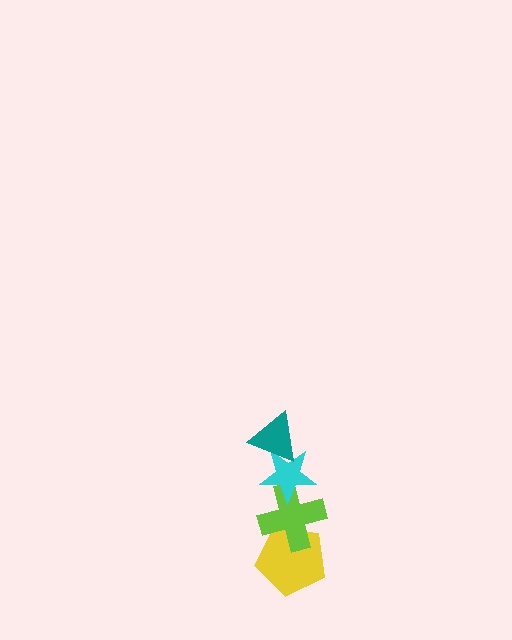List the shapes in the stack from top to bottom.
From top to bottom: the teal triangle, the cyan star, the lime cross, the yellow pentagon.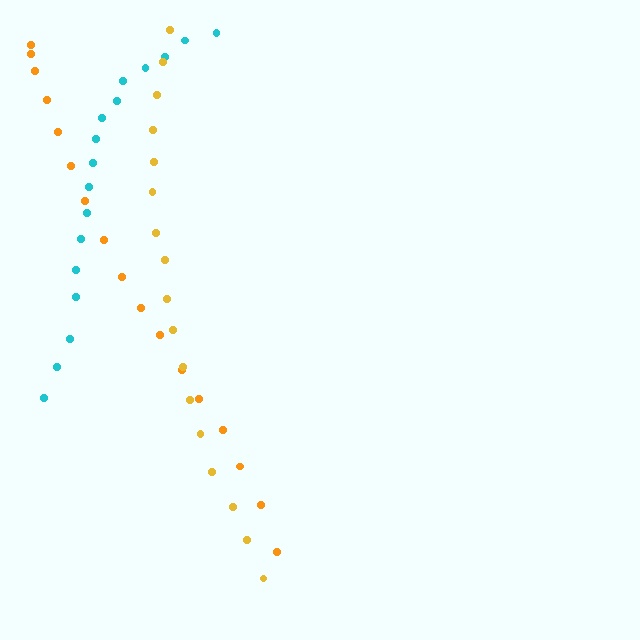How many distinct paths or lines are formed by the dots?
There are 3 distinct paths.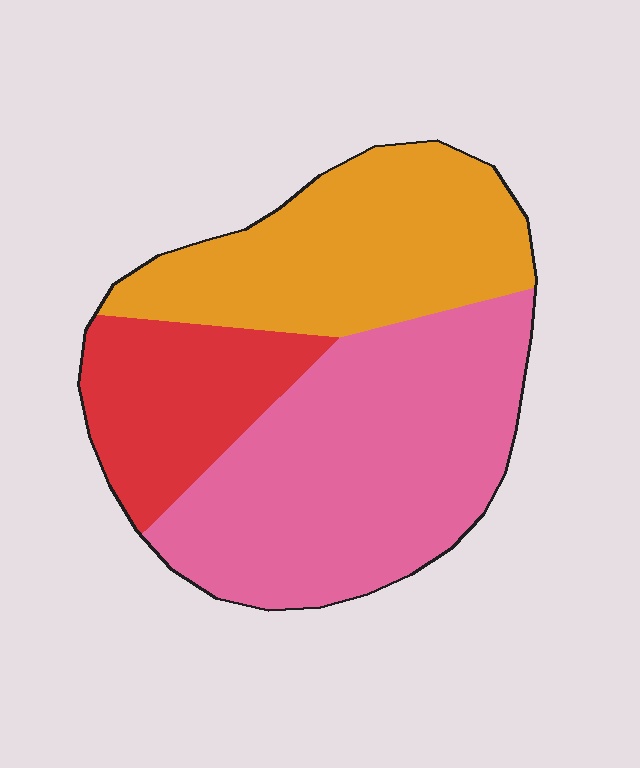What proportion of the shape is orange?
Orange covers roughly 35% of the shape.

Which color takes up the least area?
Red, at roughly 20%.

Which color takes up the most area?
Pink, at roughly 45%.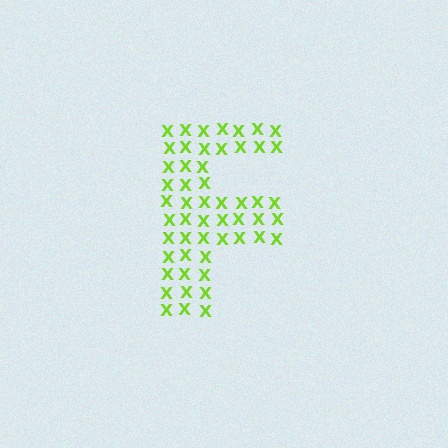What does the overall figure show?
The overall figure shows the letter F.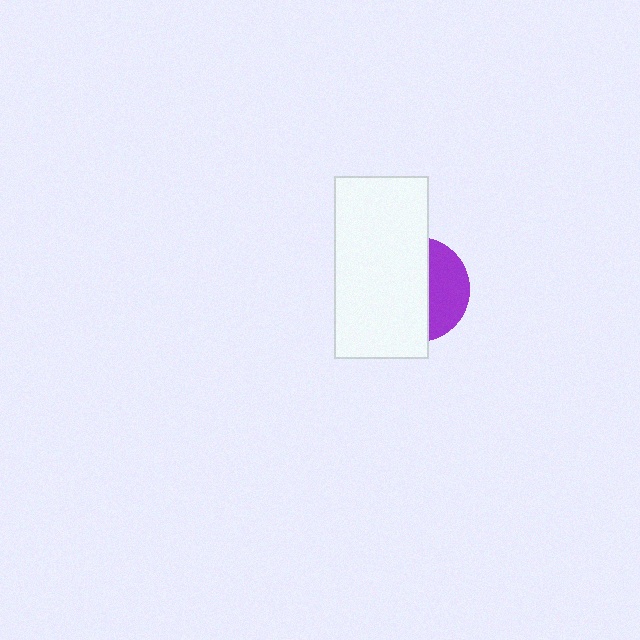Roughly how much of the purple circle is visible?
A small part of it is visible (roughly 36%).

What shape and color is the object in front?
The object in front is a white rectangle.